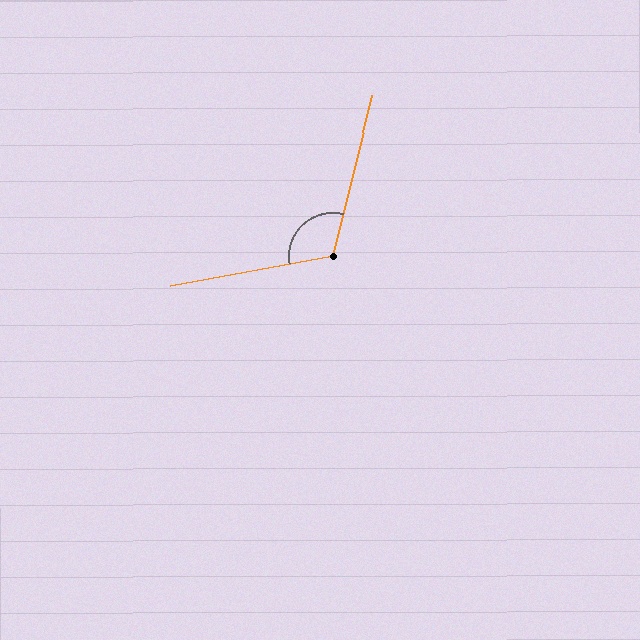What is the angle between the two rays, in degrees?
Approximately 114 degrees.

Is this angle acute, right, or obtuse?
It is obtuse.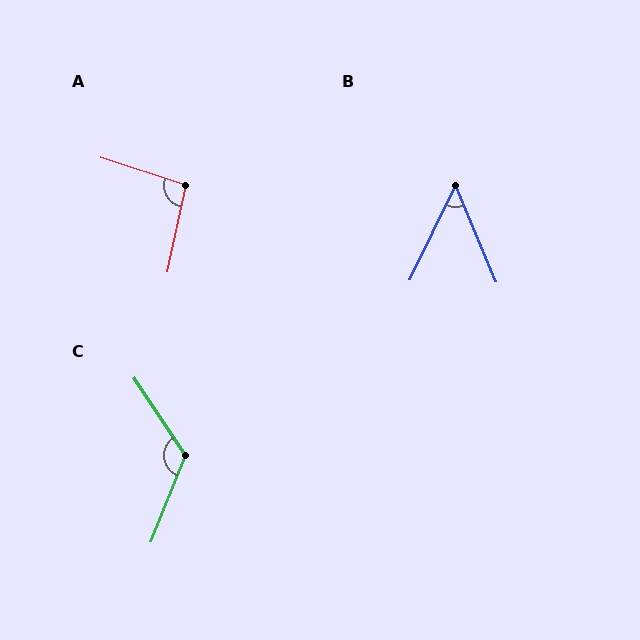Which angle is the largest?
C, at approximately 124 degrees.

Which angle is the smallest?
B, at approximately 48 degrees.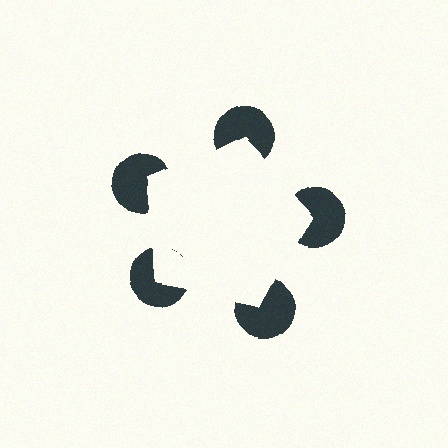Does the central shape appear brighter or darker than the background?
It typically appears slightly brighter than the background, even though no actual brightness change is drawn.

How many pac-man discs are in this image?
There are 5 — one at each vertex of the illusory pentagon.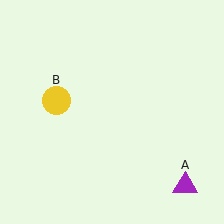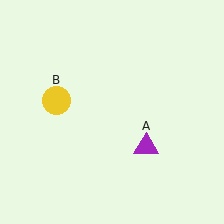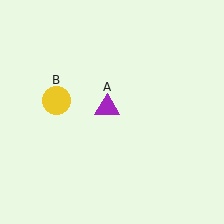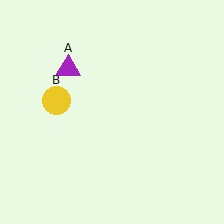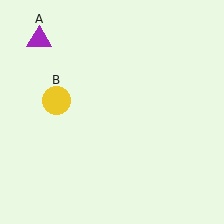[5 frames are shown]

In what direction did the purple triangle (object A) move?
The purple triangle (object A) moved up and to the left.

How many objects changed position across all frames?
1 object changed position: purple triangle (object A).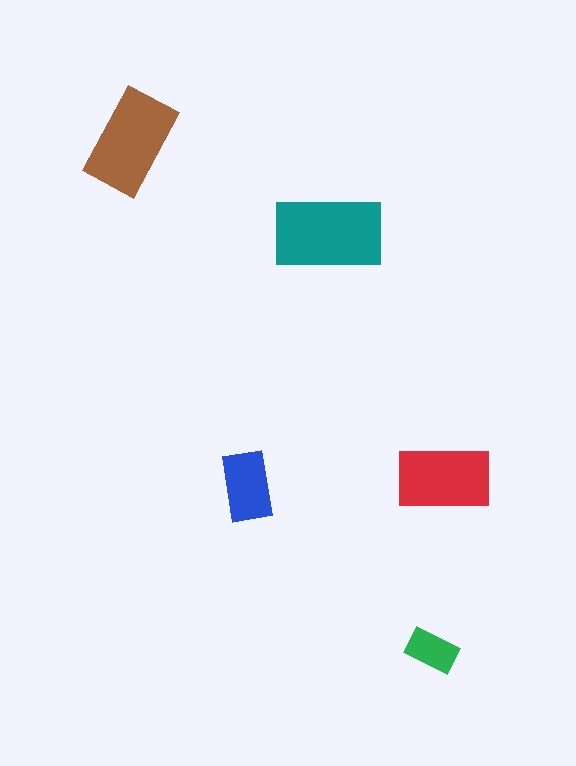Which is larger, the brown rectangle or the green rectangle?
The brown one.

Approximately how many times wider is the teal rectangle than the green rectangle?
About 2 times wider.